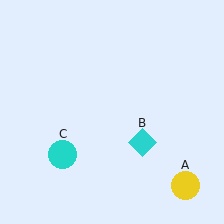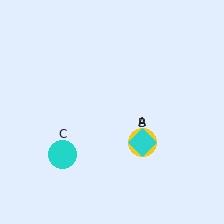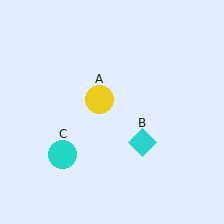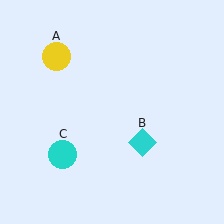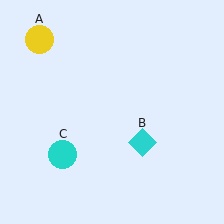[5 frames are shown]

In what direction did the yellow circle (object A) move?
The yellow circle (object A) moved up and to the left.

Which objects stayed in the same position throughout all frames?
Cyan diamond (object B) and cyan circle (object C) remained stationary.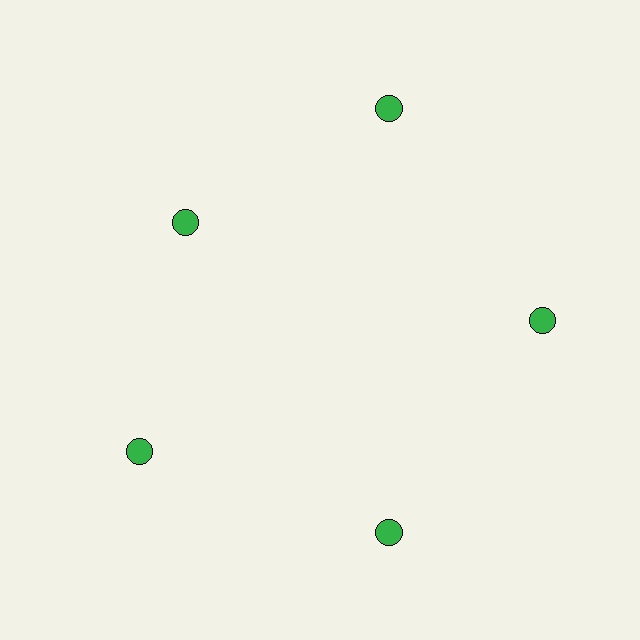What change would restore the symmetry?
The symmetry would be restored by moving it outward, back onto the ring so that all 5 circles sit at equal angles and equal distance from the center.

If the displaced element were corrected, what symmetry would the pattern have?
It would have 5-fold rotational symmetry — the pattern would map onto itself every 72 degrees.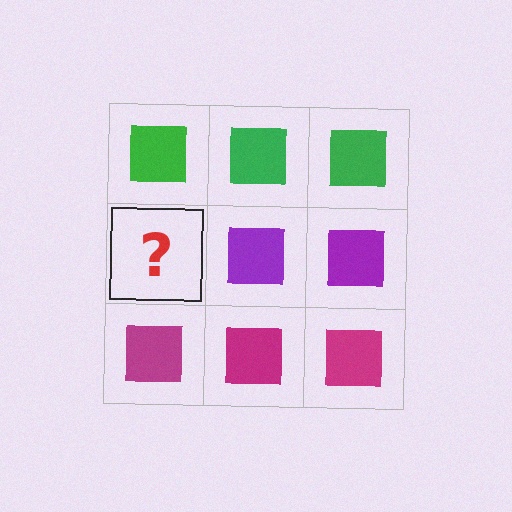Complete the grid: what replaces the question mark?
The question mark should be replaced with a purple square.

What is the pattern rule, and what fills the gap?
The rule is that each row has a consistent color. The gap should be filled with a purple square.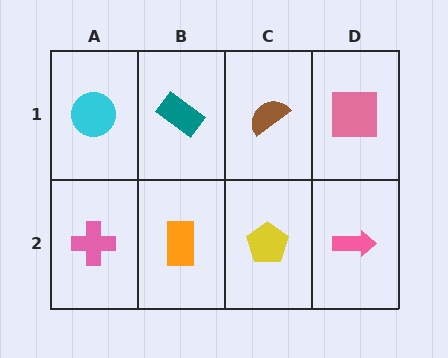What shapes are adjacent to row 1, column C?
A yellow pentagon (row 2, column C), a teal rectangle (row 1, column B), a pink square (row 1, column D).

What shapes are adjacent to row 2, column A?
A cyan circle (row 1, column A), an orange rectangle (row 2, column B).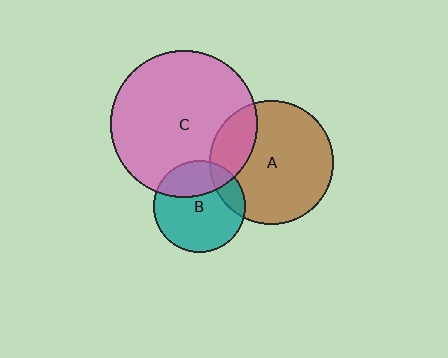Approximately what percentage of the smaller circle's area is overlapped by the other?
Approximately 15%.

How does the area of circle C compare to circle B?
Approximately 2.6 times.